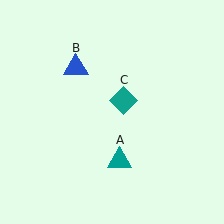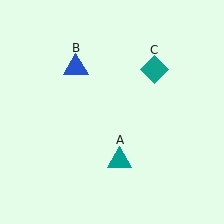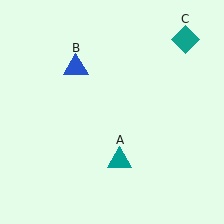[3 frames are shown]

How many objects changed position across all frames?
1 object changed position: teal diamond (object C).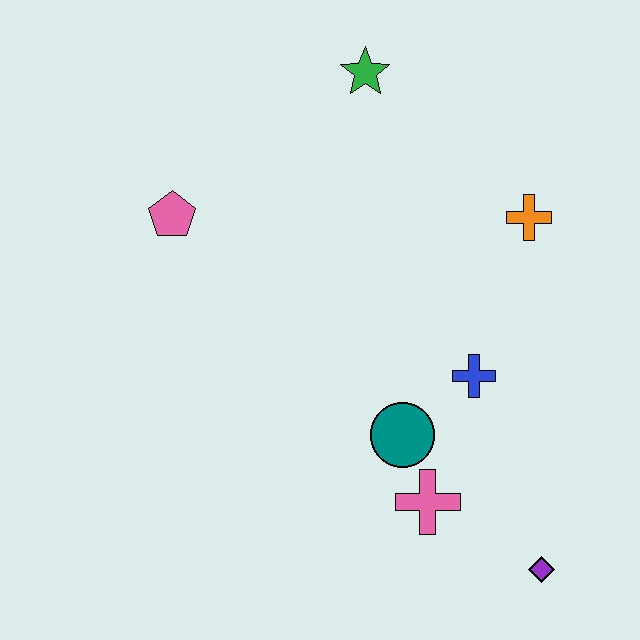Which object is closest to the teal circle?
The pink cross is closest to the teal circle.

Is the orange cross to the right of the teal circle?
Yes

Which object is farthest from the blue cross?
The pink pentagon is farthest from the blue cross.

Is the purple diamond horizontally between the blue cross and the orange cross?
No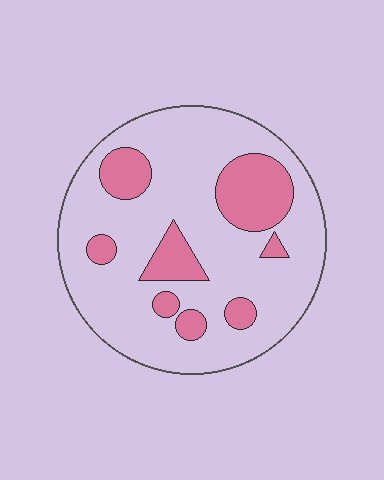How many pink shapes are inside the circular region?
8.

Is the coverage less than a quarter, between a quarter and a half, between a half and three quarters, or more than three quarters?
Less than a quarter.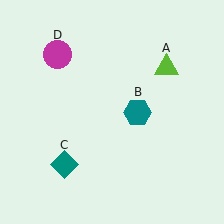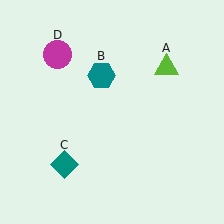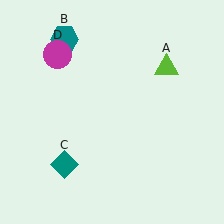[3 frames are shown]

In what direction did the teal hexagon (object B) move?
The teal hexagon (object B) moved up and to the left.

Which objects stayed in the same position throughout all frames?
Lime triangle (object A) and teal diamond (object C) and magenta circle (object D) remained stationary.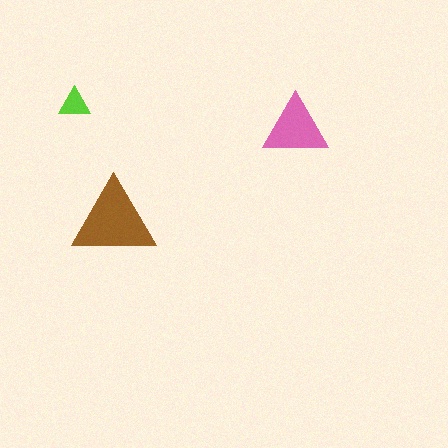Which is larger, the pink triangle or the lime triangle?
The pink one.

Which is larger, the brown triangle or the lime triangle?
The brown one.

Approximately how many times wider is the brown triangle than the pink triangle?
About 1.5 times wider.